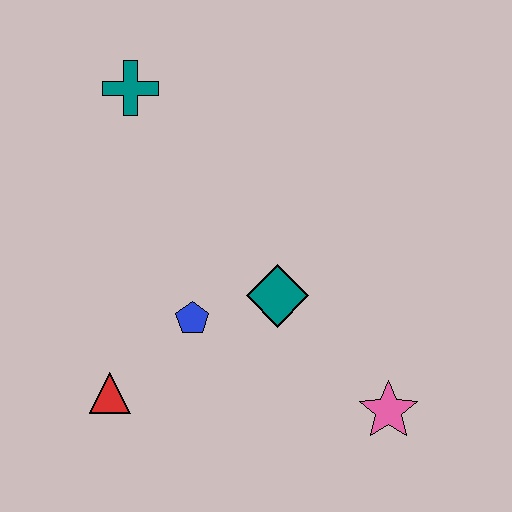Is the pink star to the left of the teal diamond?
No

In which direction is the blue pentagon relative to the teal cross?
The blue pentagon is below the teal cross.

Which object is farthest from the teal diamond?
The teal cross is farthest from the teal diamond.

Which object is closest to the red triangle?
The blue pentagon is closest to the red triangle.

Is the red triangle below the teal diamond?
Yes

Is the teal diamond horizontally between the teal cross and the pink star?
Yes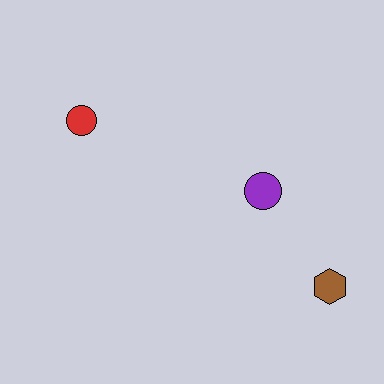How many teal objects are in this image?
There are no teal objects.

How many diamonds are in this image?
There are no diamonds.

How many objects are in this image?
There are 3 objects.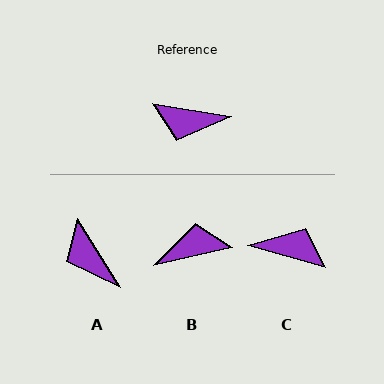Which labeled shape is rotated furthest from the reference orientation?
C, about 173 degrees away.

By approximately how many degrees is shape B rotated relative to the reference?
Approximately 158 degrees clockwise.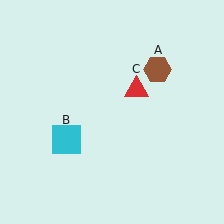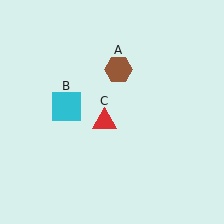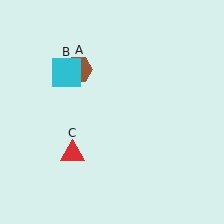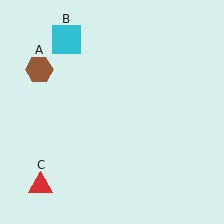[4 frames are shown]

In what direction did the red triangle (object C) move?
The red triangle (object C) moved down and to the left.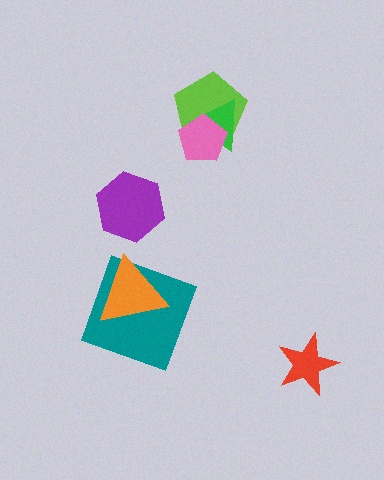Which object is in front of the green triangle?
The pink pentagon is in front of the green triangle.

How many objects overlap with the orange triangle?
1 object overlaps with the orange triangle.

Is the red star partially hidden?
No, no other shape covers it.